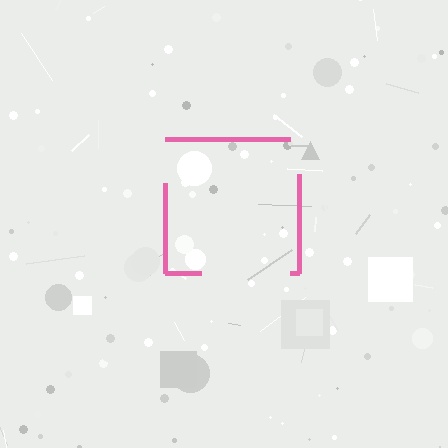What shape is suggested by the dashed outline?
The dashed outline suggests a square.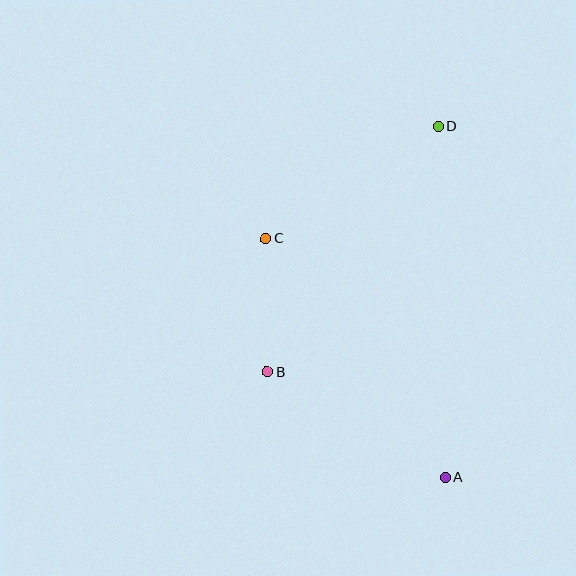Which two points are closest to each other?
Points B and C are closest to each other.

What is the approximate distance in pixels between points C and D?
The distance between C and D is approximately 206 pixels.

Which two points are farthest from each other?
Points A and D are farthest from each other.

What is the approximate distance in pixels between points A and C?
The distance between A and C is approximately 298 pixels.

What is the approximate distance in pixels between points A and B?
The distance between A and B is approximately 206 pixels.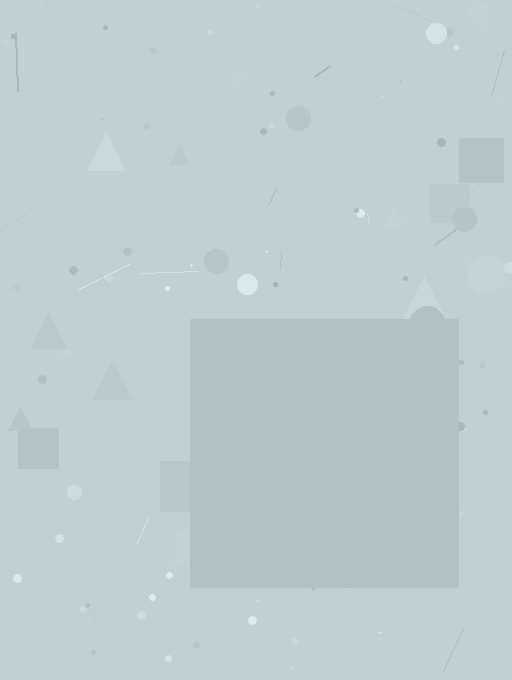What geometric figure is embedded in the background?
A square is embedded in the background.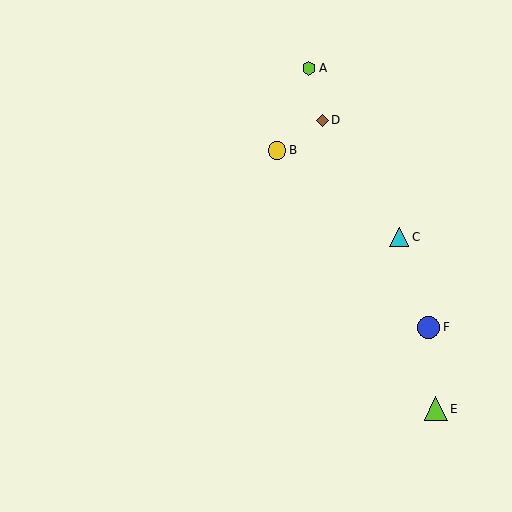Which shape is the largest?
The lime triangle (labeled E) is the largest.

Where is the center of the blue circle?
The center of the blue circle is at (429, 327).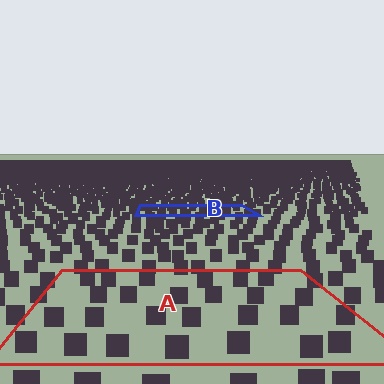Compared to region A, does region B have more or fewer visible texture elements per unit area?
Region B has more texture elements per unit area — they are packed more densely because it is farther away.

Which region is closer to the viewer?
Region A is closer. The texture elements there are larger and more spread out.